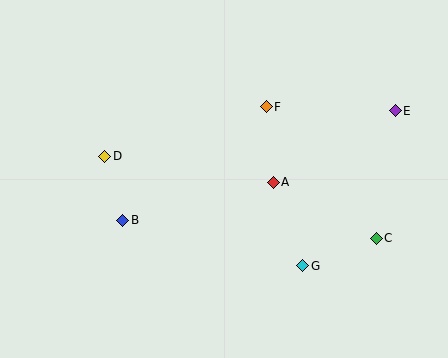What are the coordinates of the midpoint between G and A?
The midpoint between G and A is at (288, 224).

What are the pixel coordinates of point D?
Point D is at (105, 156).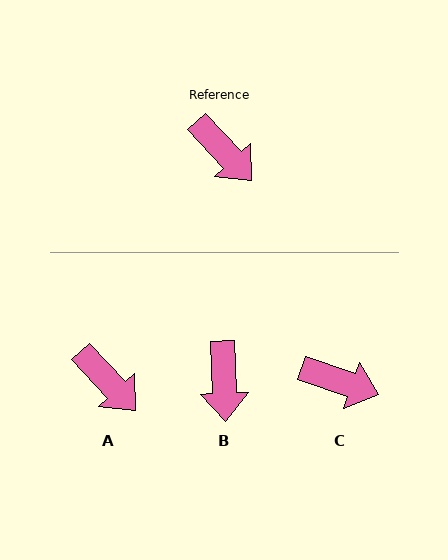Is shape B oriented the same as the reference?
No, it is off by about 41 degrees.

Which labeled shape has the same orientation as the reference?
A.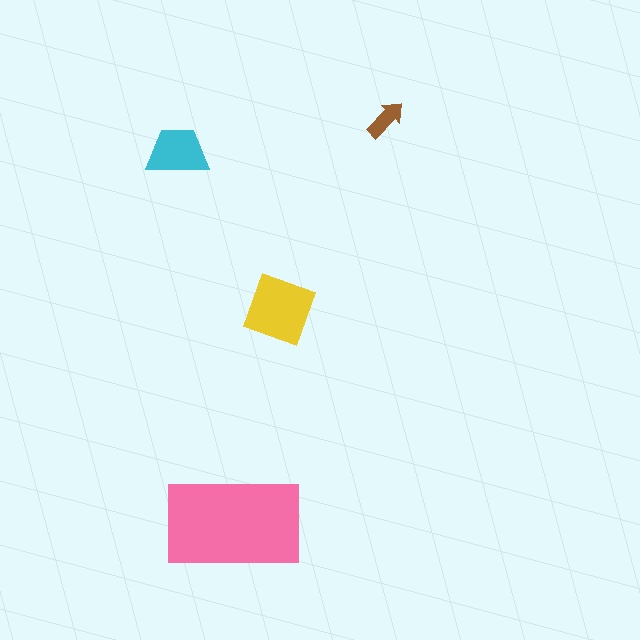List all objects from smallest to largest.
The brown arrow, the cyan trapezoid, the yellow diamond, the pink rectangle.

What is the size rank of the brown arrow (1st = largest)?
4th.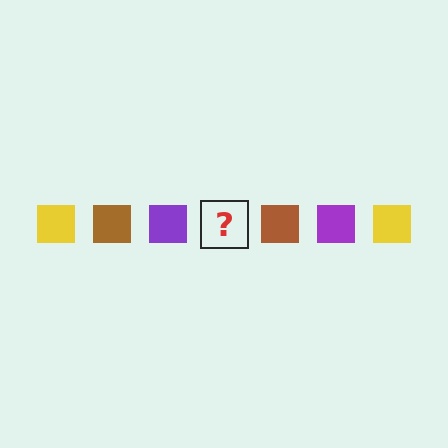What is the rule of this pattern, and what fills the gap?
The rule is that the pattern cycles through yellow, brown, purple squares. The gap should be filled with a yellow square.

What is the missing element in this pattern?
The missing element is a yellow square.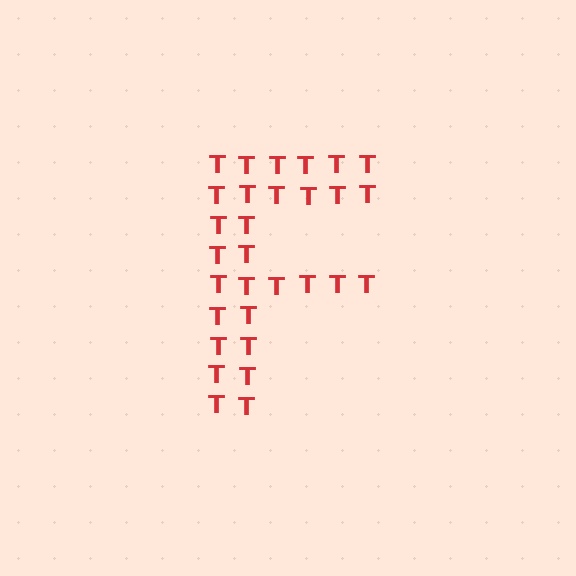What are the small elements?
The small elements are letter T's.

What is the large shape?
The large shape is the letter F.